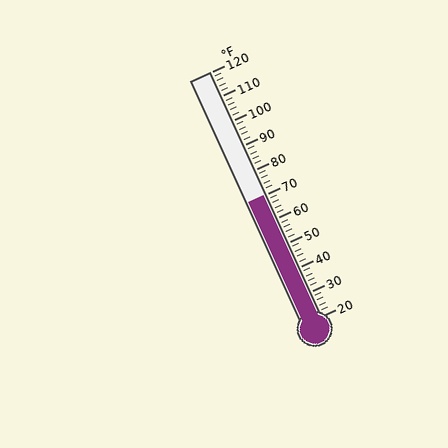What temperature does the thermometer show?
The thermometer shows approximately 70°F.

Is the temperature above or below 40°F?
The temperature is above 40°F.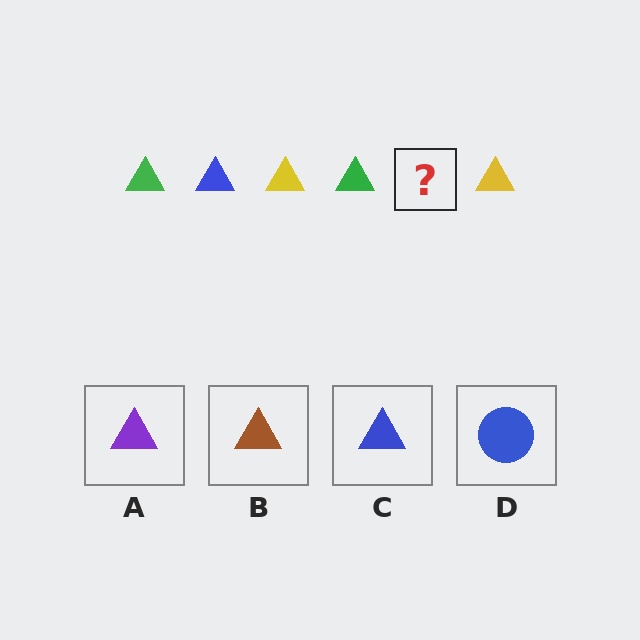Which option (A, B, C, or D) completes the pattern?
C.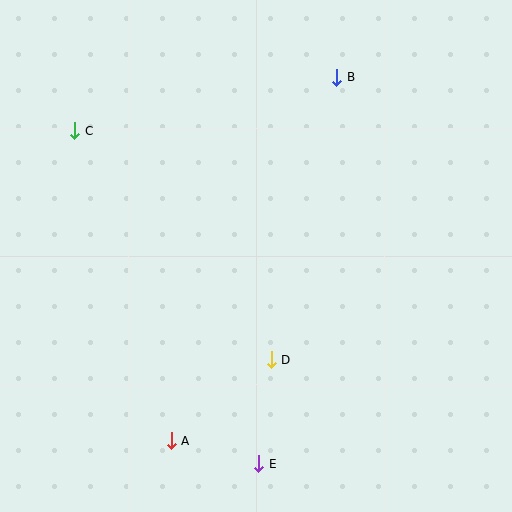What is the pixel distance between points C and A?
The distance between C and A is 325 pixels.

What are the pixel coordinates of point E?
Point E is at (259, 464).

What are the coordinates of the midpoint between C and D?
The midpoint between C and D is at (173, 245).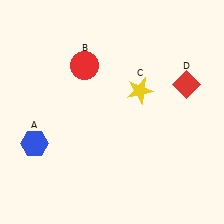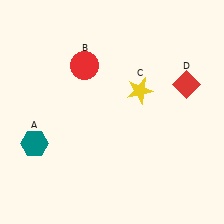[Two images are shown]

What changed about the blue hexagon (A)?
In Image 1, A is blue. In Image 2, it changed to teal.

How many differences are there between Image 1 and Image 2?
There is 1 difference between the two images.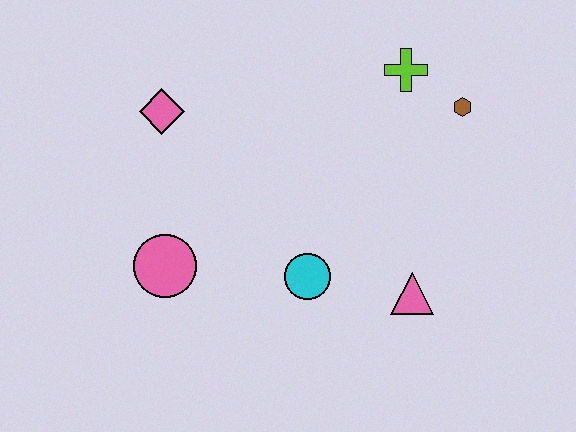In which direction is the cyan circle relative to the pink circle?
The cyan circle is to the right of the pink circle.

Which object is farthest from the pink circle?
The brown hexagon is farthest from the pink circle.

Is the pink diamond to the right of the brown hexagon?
No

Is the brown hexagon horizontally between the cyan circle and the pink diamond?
No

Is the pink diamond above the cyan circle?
Yes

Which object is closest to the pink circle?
The cyan circle is closest to the pink circle.